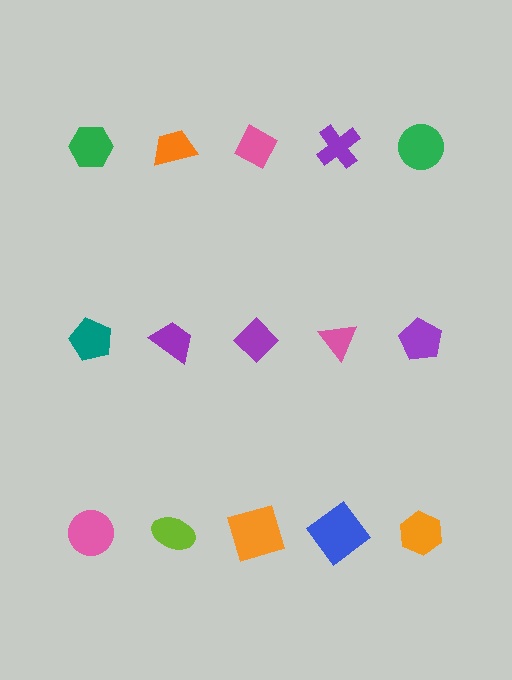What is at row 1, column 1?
A green hexagon.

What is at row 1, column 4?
A purple cross.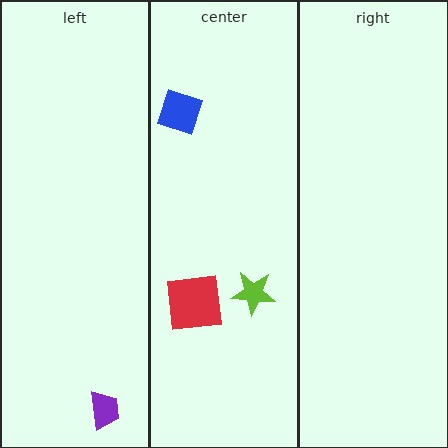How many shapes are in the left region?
1.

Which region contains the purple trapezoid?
The left region.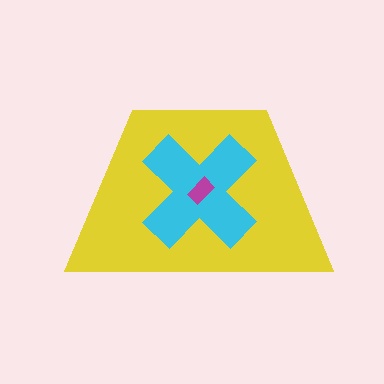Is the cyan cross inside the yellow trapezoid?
Yes.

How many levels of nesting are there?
3.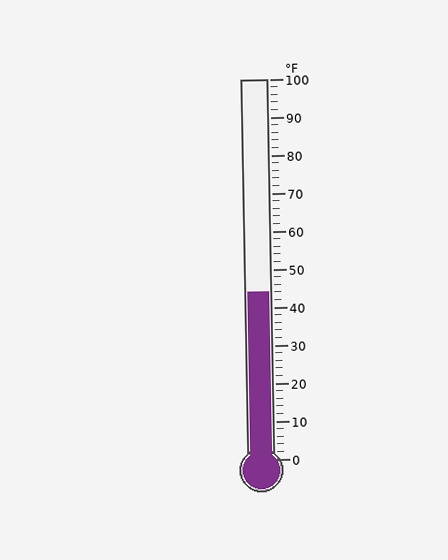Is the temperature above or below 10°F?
The temperature is above 10°F.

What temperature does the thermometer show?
The thermometer shows approximately 44°F.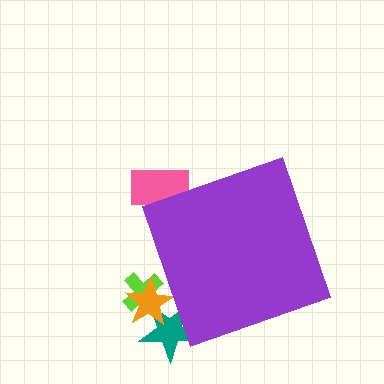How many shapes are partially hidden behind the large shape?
4 shapes are partially hidden.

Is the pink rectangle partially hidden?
Yes, the pink rectangle is partially hidden behind the purple diamond.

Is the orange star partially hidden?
Yes, the orange star is partially hidden behind the purple diamond.